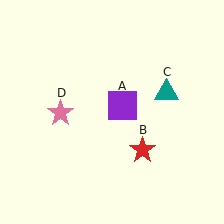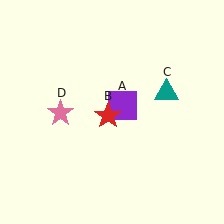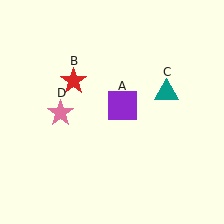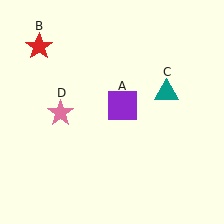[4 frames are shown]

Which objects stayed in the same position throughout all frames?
Purple square (object A) and teal triangle (object C) and pink star (object D) remained stationary.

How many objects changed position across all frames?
1 object changed position: red star (object B).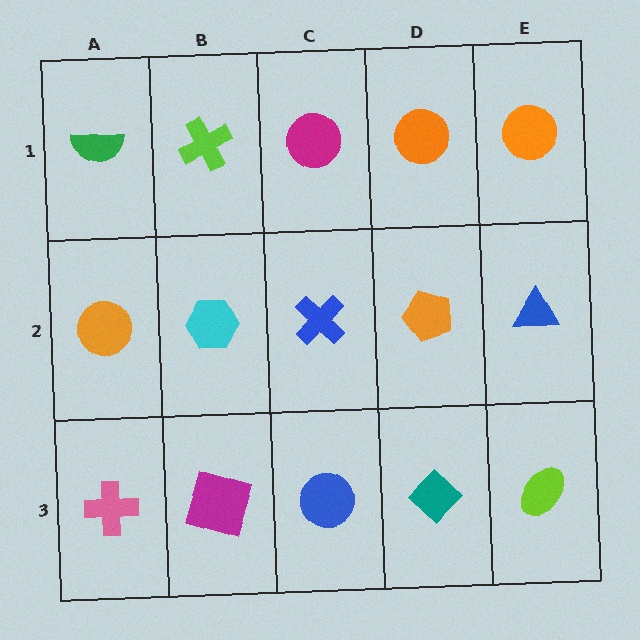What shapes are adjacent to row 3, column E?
A blue triangle (row 2, column E), a teal diamond (row 3, column D).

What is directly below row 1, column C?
A blue cross.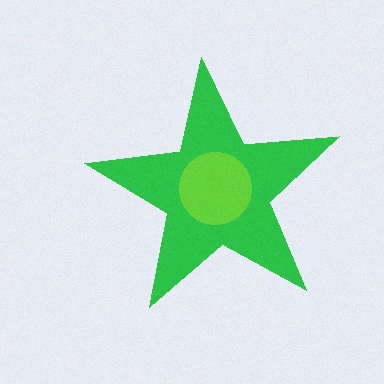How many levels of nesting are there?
2.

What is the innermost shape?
The lime circle.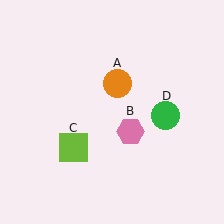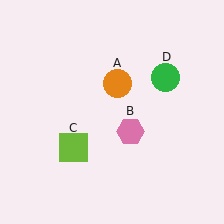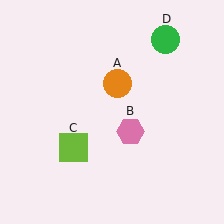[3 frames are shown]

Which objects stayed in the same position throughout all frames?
Orange circle (object A) and pink hexagon (object B) and lime square (object C) remained stationary.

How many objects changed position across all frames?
1 object changed position: green circle (object D).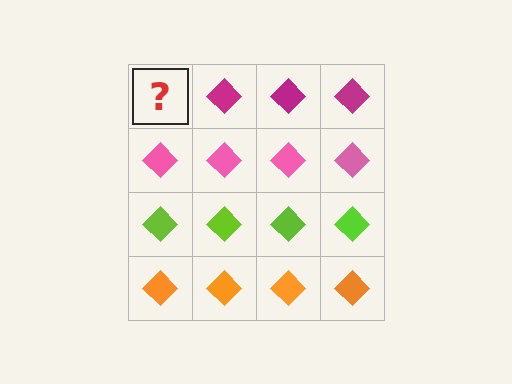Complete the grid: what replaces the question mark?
The question mark should be replaced with a magenta diamond.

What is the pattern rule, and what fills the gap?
The rule is that each row has a consistent color. The gap should be filled with a magenta diamond.